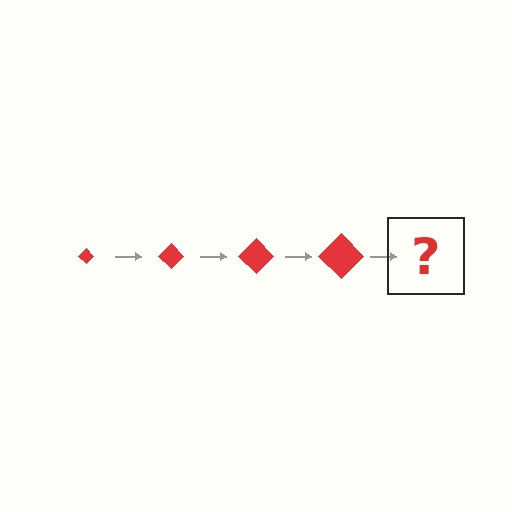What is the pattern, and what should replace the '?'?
The pattern is that the diamond gets progressively larger each step. The '?' should be a red diamond, larger than the previous one.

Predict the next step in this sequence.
The next step is a red diamond, larger than the previous one.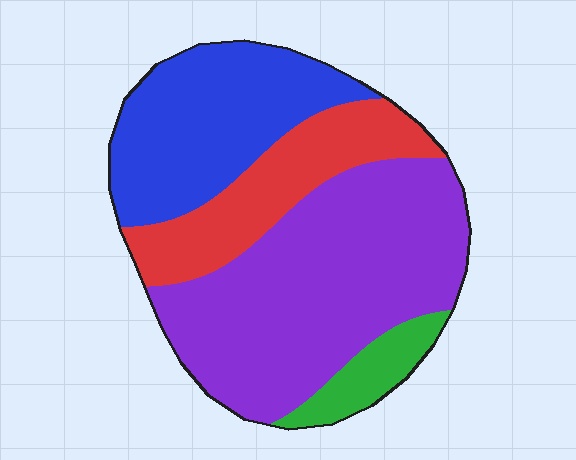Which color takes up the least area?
Green, at roughly 5%.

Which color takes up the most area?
Purple, at roughly 45%.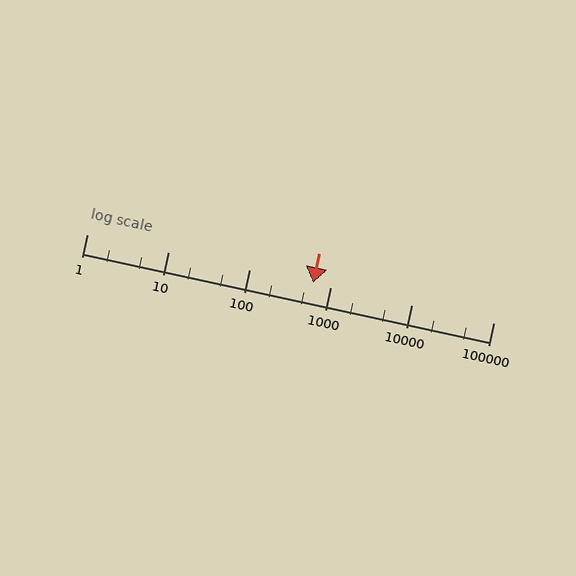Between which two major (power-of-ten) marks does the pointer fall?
The pointer is between 100 and 1000.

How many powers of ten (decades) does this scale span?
The scale spans 5 decades, from 1 to 100000.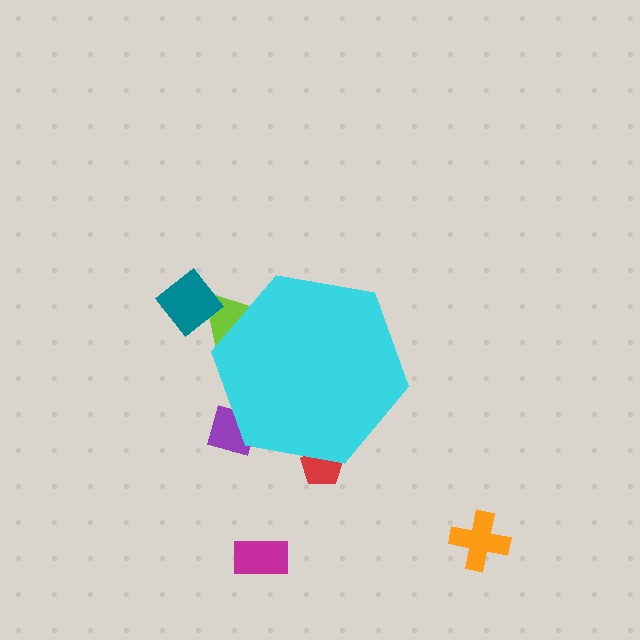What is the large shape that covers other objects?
A cyan hexagon.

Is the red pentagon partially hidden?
Yes, the red pentagon is partially hidden behind the cyan hexagon.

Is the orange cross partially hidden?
No, the orange cross is fully visible.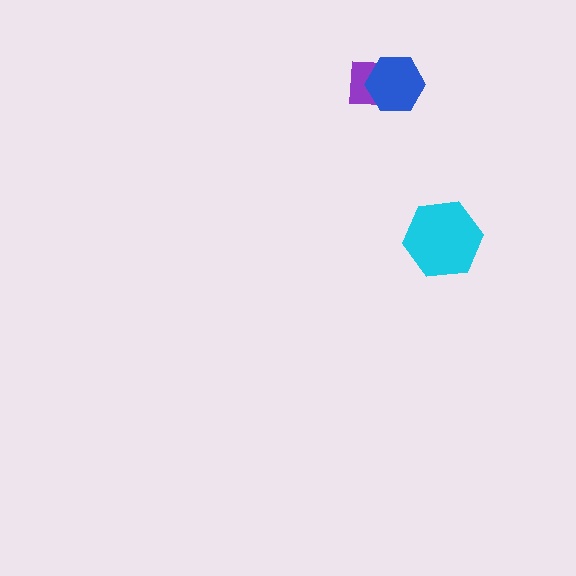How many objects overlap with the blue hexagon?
1 object overlaps with the blue hexagon.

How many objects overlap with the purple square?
1 object overlaps with the purple square.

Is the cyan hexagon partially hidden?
No, no other shape covers it.